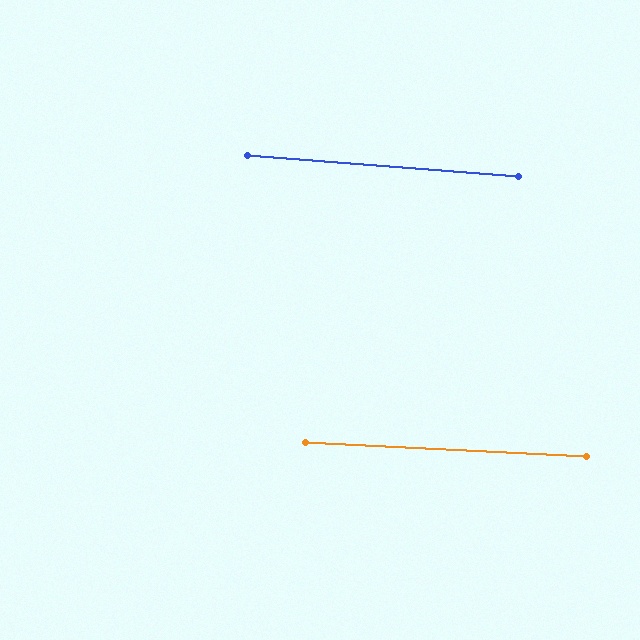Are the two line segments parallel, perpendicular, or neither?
Parallel — their directions differ by only 1.4°.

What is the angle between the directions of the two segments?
Approximately 1 degree.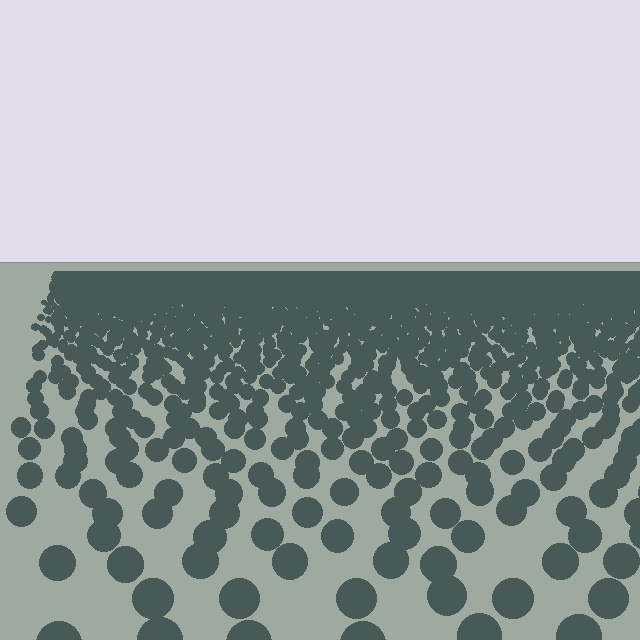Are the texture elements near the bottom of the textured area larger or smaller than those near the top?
Larger. Near the bottom, elements are closer to the viewer and appear at a bigger on-screen size.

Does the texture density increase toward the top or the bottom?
Density increases toward the top.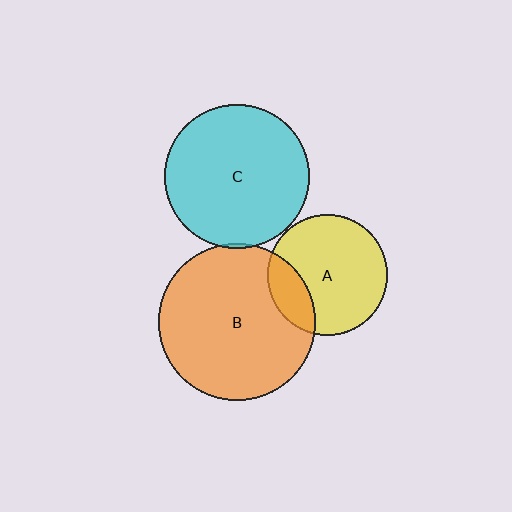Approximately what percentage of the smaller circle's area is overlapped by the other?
Approximately 5%.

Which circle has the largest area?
Circle B (orange).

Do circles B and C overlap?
Yes.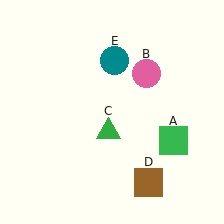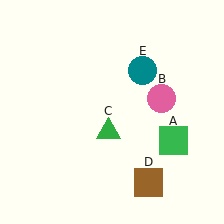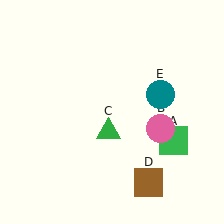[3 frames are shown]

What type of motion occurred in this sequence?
The pink circle (object B), teal circle (object E) rotated clockwise around the center of the scene.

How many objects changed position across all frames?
2 objects changed position: pink circle (object B), teal circle (object E).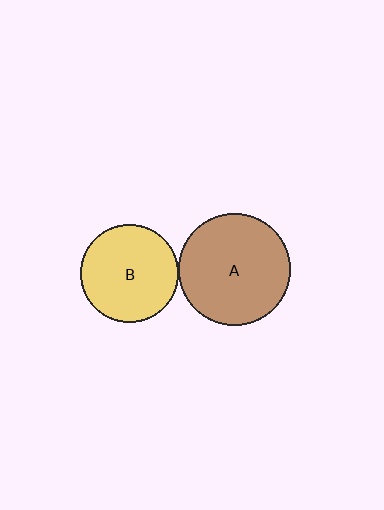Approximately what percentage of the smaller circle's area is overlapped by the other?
Approximately 5%.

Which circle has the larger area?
Circle A (brown).